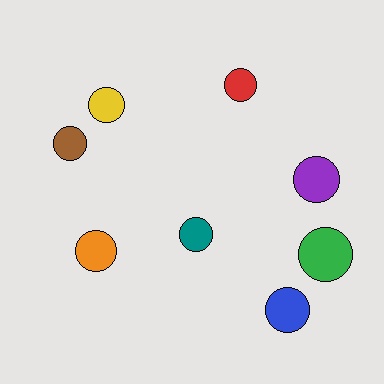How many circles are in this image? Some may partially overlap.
There are 8 circles.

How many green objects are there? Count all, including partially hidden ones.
There is 1 green object.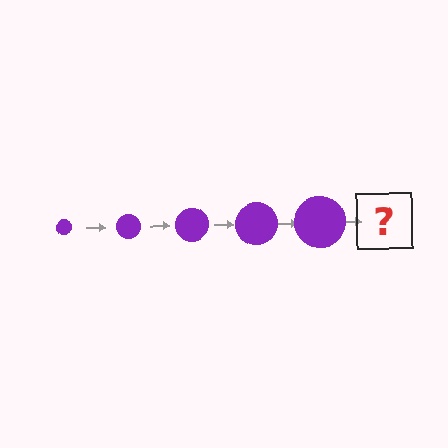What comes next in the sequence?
The next element should be a purple circle, larger than the previous one.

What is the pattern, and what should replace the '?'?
The pattern is that the circle gets progressively larger each step. The '?' should be a purple circle, larger than the previous one.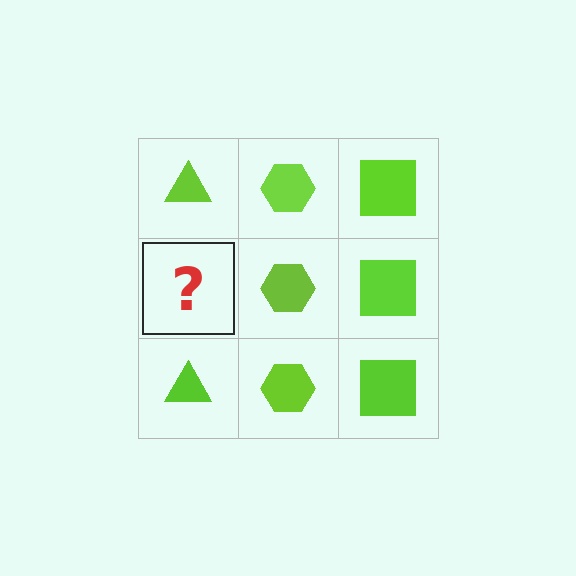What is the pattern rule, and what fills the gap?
The rule is that each column has a consistent shape. The gap should be filled with a lime triangle.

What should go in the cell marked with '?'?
The missing cell should contain a lime triangle.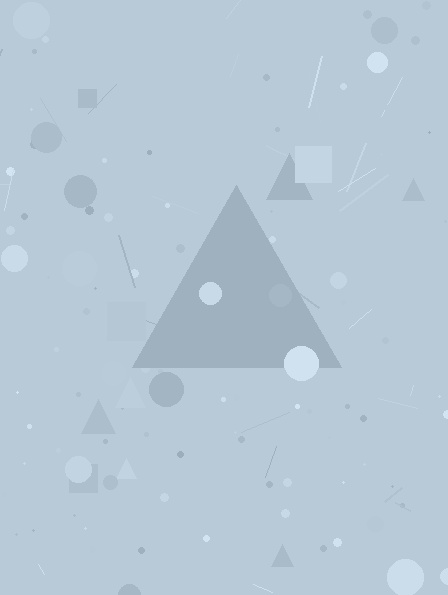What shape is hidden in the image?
A triangle is hidden in the image.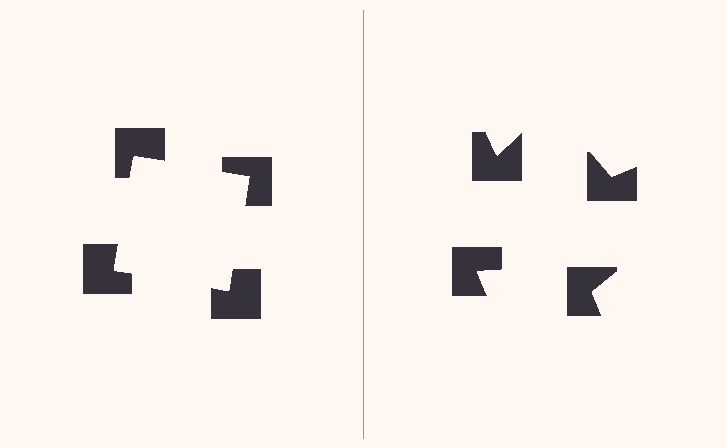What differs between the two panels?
The notched squares are positioned identically on both sides; only the wedge orientations differ. On the left they align to a square; on the right they are misaligned.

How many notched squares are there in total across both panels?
8 — 4 on each side.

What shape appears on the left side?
An illusory square.